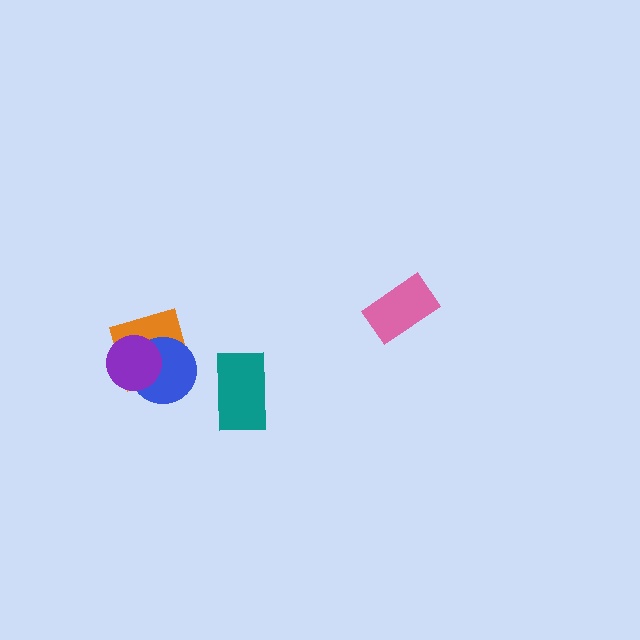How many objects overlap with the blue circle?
2 objects overlap with the blue circle.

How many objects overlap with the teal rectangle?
0 objects overlap with the teal rectangle.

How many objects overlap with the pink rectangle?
0 objects overlap with the pink rectangle.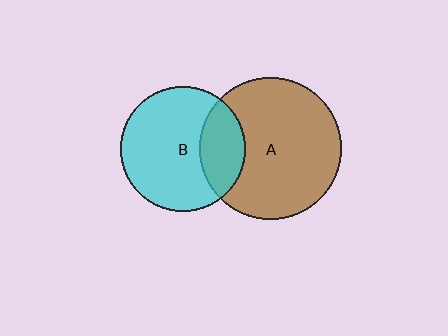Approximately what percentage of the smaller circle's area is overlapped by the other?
Approximately 25%.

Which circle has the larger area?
Circle A (brown).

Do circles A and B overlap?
Yes.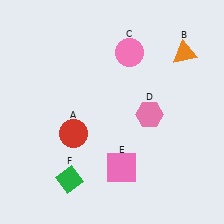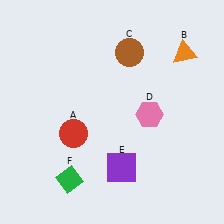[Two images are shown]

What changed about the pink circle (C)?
In Image 1, C is pink. In Image 2, it changed to brown.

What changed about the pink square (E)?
In Image 1, E is pink. In Image 2, it changed to purple.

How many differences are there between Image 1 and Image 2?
There are 2 differences between the two images.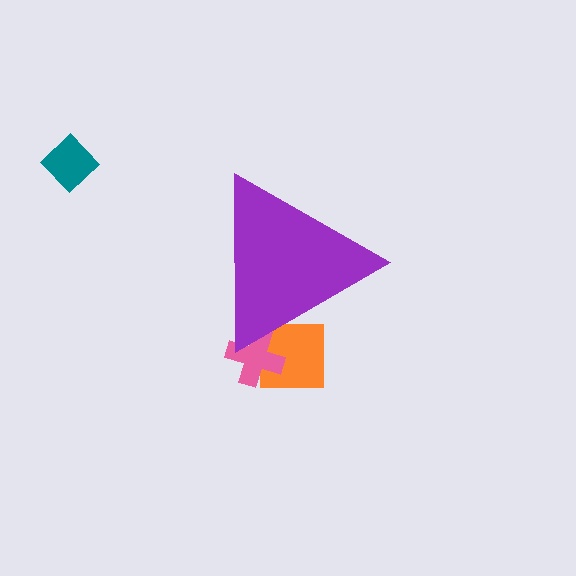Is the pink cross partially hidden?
Yes, the pink cross is partially hidden behind the purple triangle.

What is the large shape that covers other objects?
A purple triangle.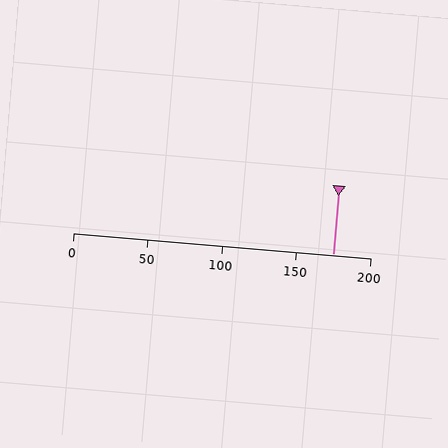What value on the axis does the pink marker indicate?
The marker indicates approximately 175.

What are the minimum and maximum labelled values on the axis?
The axis runs from 0 to 200.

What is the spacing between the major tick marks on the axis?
The major ticks are spaced 50 apart.